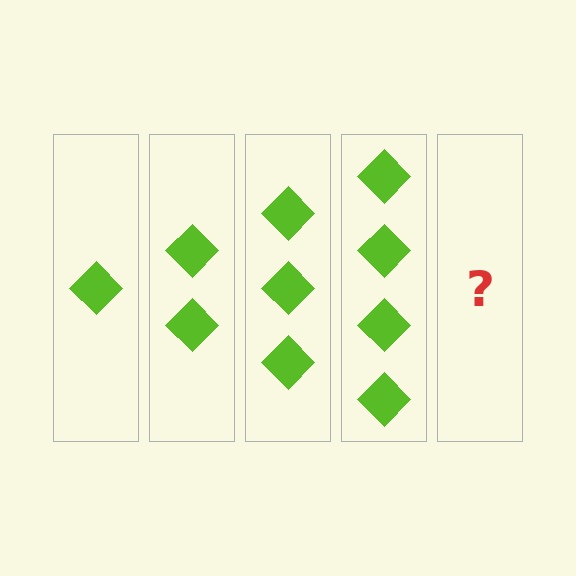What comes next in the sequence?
The next element should be 5 diamonds.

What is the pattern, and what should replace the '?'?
The pattern is that each step adds one more diamond. The '?' should be 5 diamonds.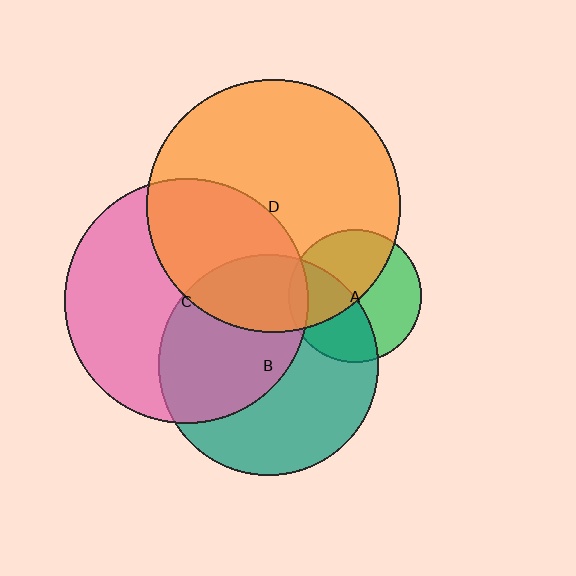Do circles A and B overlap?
Yes.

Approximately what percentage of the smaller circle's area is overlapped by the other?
Approximately 45%.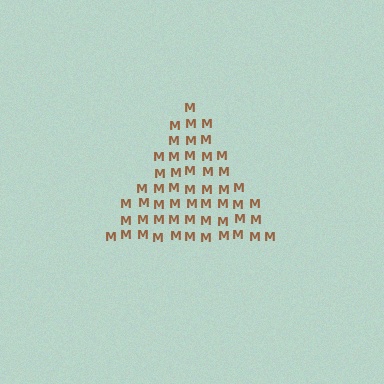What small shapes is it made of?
It is made of small letter M's.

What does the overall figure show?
The overall figure shows a triangle.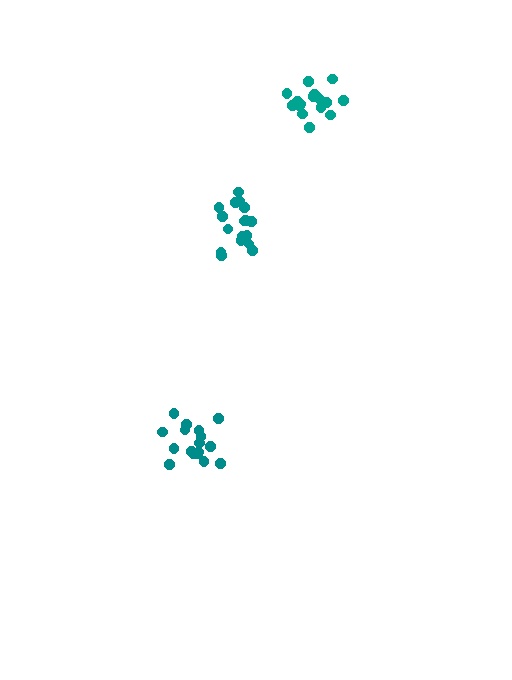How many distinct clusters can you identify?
There are 3 distinct clusters.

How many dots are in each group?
Group 1: 16 dots, Group 2: 17 dots, Group 3: 17 dots (50 total).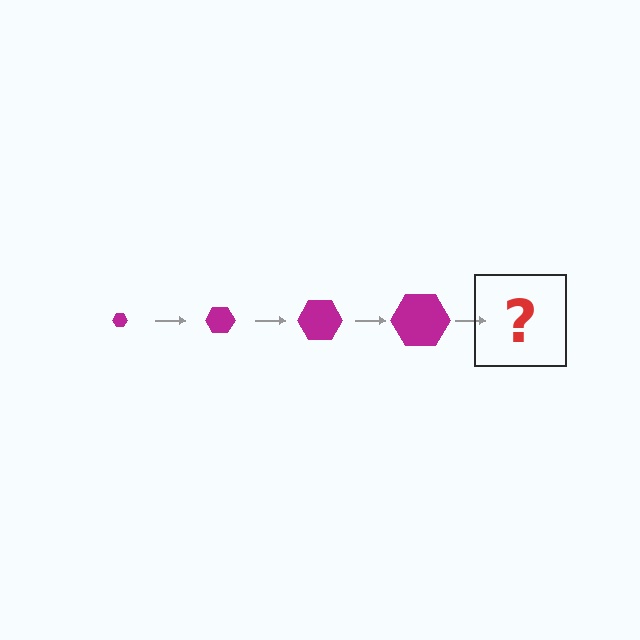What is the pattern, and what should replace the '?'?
The pattern is that the hexagon gets progressively larger each step. The '?' should be a magenta hexagon, larger than the previous one.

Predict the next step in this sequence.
The next step is a magenta hexagon, larger than the previous one.